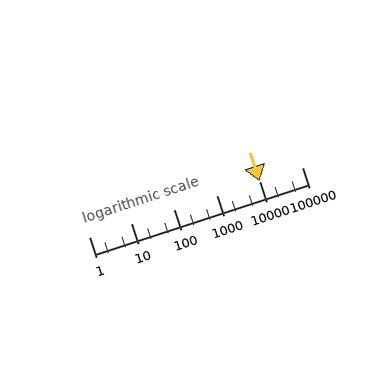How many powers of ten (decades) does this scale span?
The scale spans 5 decades, from 1 to 100000.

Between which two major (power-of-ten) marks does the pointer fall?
The pointer is between 10000 and 100000.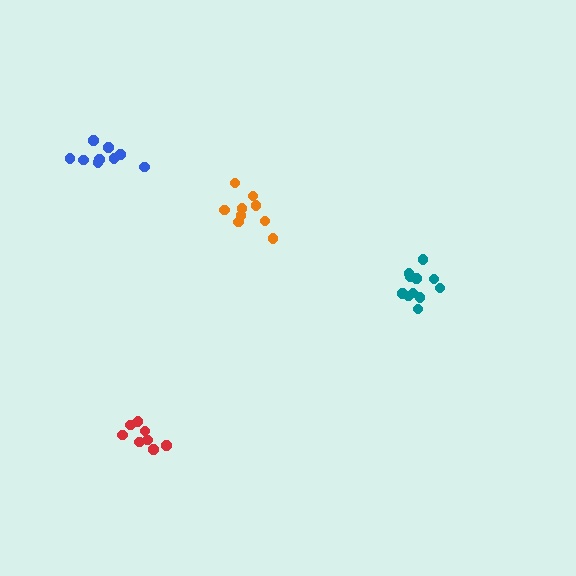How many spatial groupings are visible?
There are 4 spatial groupings.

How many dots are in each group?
Group 1: 9 dots, Group 2: 9 dots, Group 3: 11 dots, Group 4: 8 dots (37 total).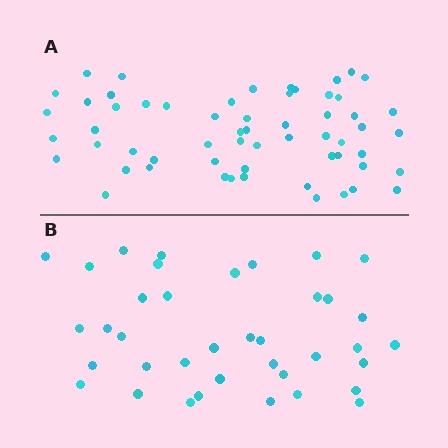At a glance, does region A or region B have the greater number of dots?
Region A (the top region) has more dots.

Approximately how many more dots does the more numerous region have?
Region A has approximately 20 more dots than region B.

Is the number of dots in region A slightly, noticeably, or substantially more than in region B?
Region A has substantially more. The ratio is roughly 1.6 to 1.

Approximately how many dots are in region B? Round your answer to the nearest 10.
About 40 dots. (The exact count is 38, which rounds to 40.)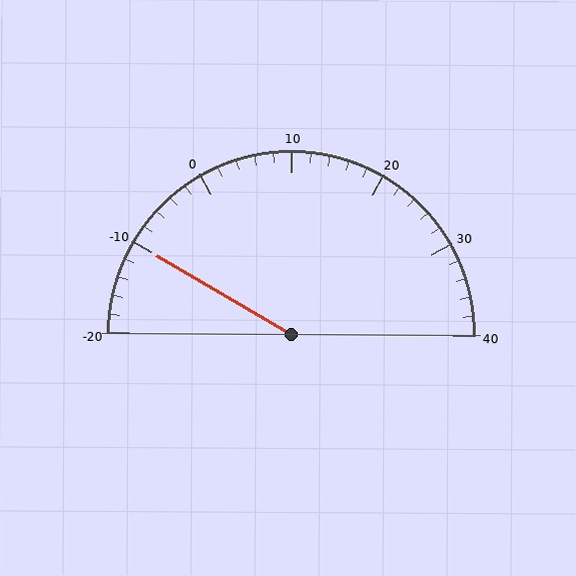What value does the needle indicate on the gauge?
The needle indicates approximately -10.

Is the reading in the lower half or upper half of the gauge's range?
The reading is in the lower half of the range (-20 to 40).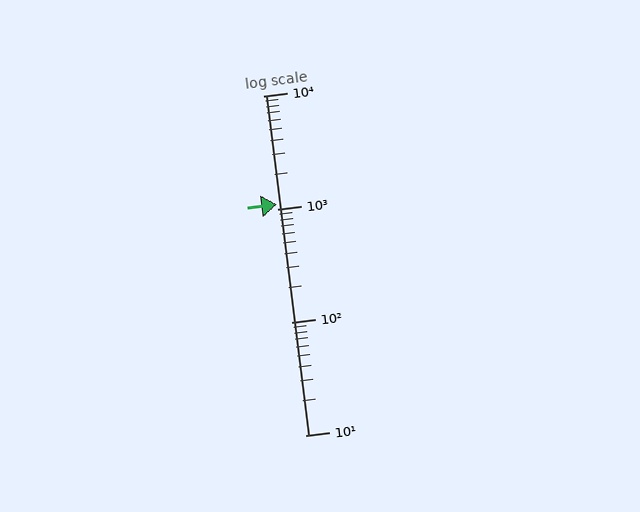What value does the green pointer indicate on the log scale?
The pointer indicates approximately 1100.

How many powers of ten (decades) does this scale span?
The scale spans 3 decades, from 10 to 10000.